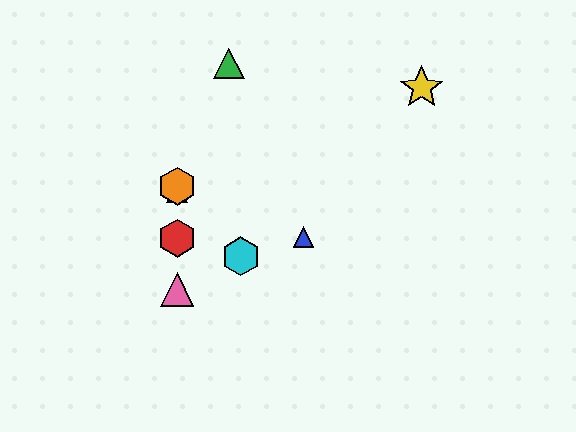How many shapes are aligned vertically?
4 shapes (the red hexagon, the purple triangle, the orange hexagon, the pink triangle) are aligned vertically.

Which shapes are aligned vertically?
The red hexagon, the purple triangle, the orange hexagon, the pink triangle are aligned vertically.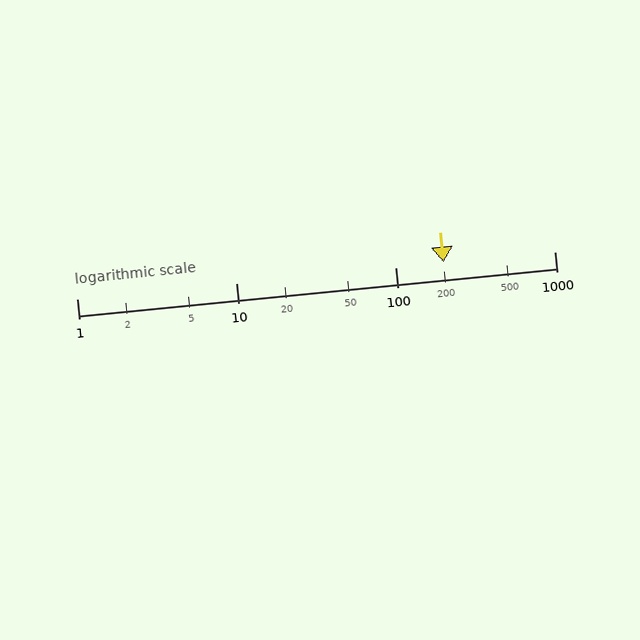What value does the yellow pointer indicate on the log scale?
The pointer indicates approximately 200.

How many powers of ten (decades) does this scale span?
The scale spans 3 decades, from 1 to 1000.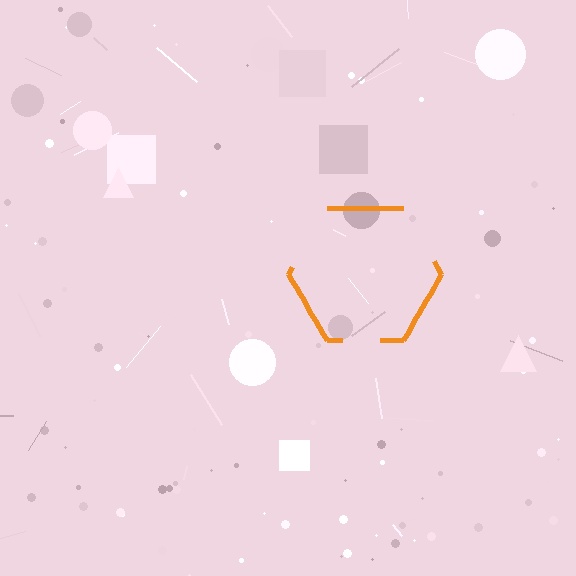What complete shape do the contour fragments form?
The contour fragments form a hexagon.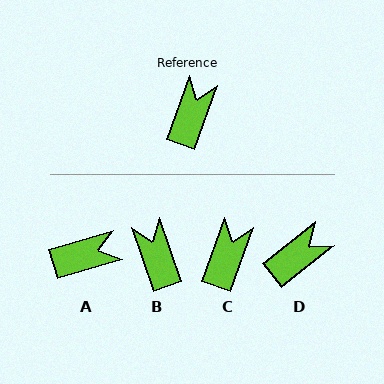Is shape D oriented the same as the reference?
No, it is off by about 32 degrees.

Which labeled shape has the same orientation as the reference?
C.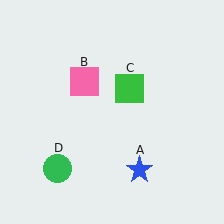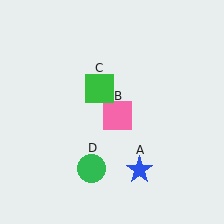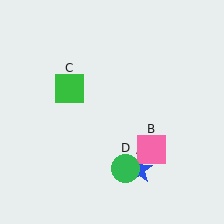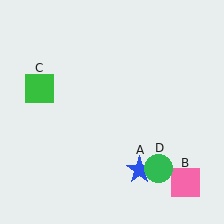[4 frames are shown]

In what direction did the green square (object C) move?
The green square (object C) moved left.